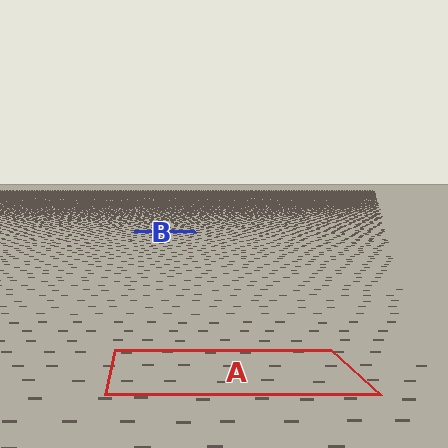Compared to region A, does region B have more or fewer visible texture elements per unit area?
Region B has more texture elements per unit area — they are packed more densely because it is farther away.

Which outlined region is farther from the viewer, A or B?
Region B is farther from the viewer — the texture elements inside it appear smaller and more densely packed.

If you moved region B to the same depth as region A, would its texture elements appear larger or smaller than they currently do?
They would appear larger. At a closer depth, the same texture elements are projected at a bigger on-screen size.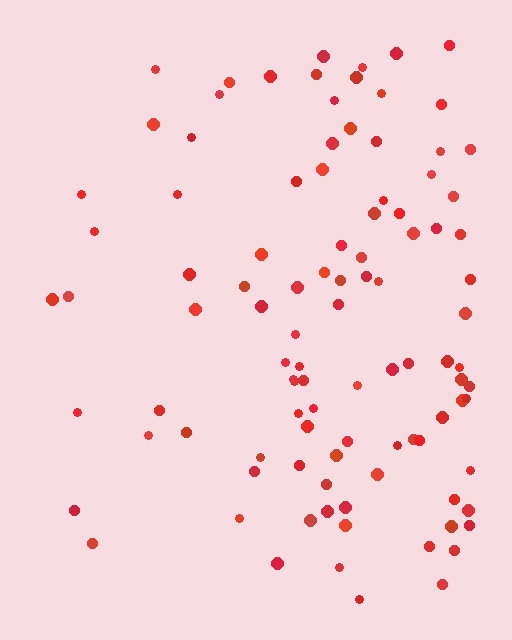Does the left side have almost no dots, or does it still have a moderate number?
Still a moderate number, just noticeably fewer than the right.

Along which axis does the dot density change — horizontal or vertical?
Horizontal.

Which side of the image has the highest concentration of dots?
The right.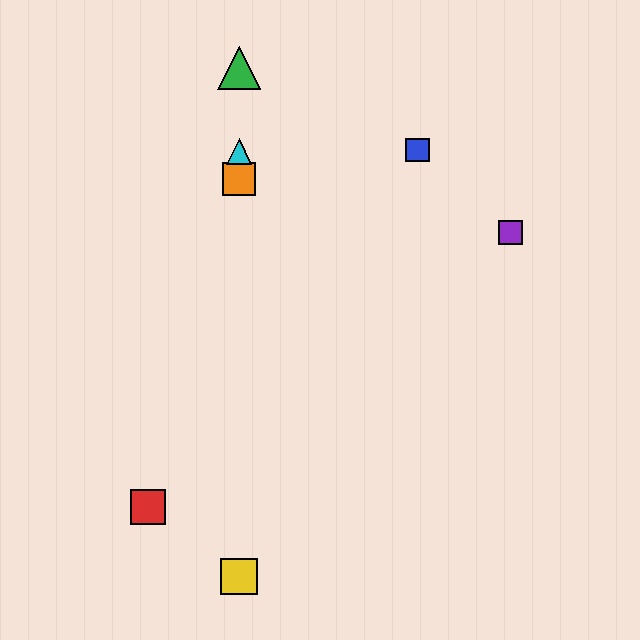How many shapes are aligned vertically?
4 shapes (the green triangle, the yellow square, the orange square, the cyan triangle) are aligned vertically.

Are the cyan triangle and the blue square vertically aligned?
No, the cyan triangle is at x≈239 and the blue square is at x≈417.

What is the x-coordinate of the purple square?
The purple square is at x≈510.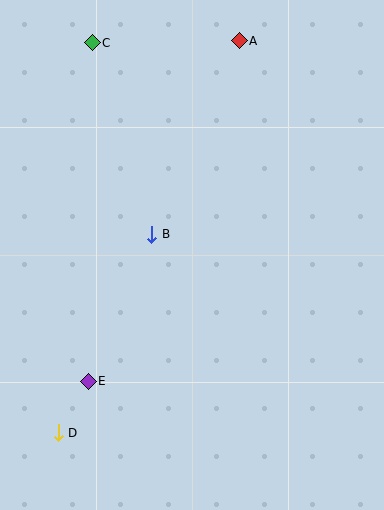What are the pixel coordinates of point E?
Point E is at (88, 381).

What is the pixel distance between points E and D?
The distance between E and D is 59 pixels.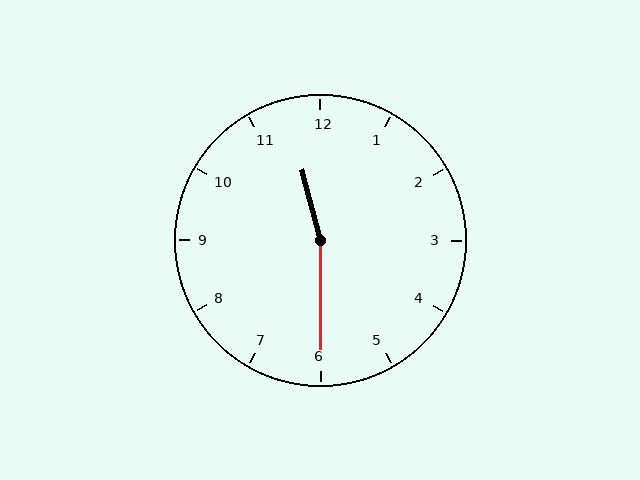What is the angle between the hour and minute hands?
Approximately 165 degrees.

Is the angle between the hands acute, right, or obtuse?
It is obtuse.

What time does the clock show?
11:30.